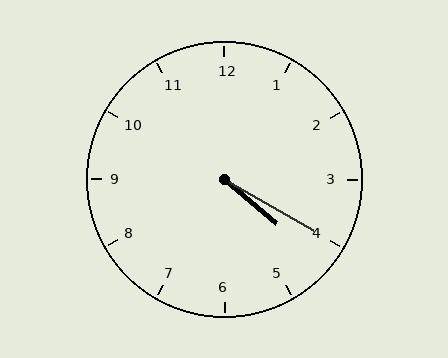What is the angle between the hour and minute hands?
Approximately 10 degrees.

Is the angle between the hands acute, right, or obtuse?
It is acute.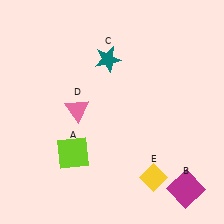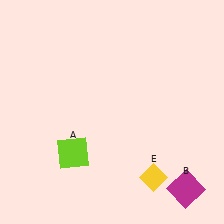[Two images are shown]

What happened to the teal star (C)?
The teal star (C) was removed in Image 2. It was in the top-left area of Image 1.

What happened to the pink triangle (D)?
The pink triangle (D) was removed in Image 2. It was in the top-left area of Image 1.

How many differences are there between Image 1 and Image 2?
There are 2 differences between the two images.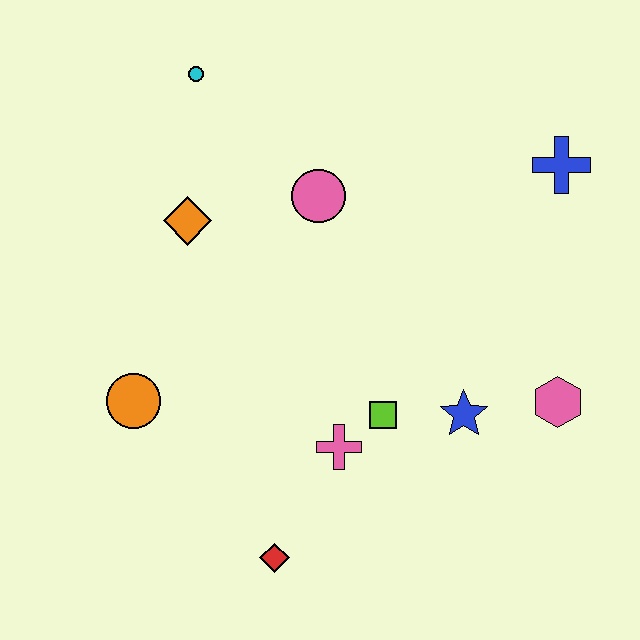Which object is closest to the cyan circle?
The orange diamond is closest to the cyan circle.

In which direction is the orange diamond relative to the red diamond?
The orange diamond is above the red diamond.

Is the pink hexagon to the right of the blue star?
Yes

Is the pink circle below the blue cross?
Yes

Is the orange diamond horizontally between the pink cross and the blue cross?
No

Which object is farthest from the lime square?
The cyan circle is farthest from the lime square.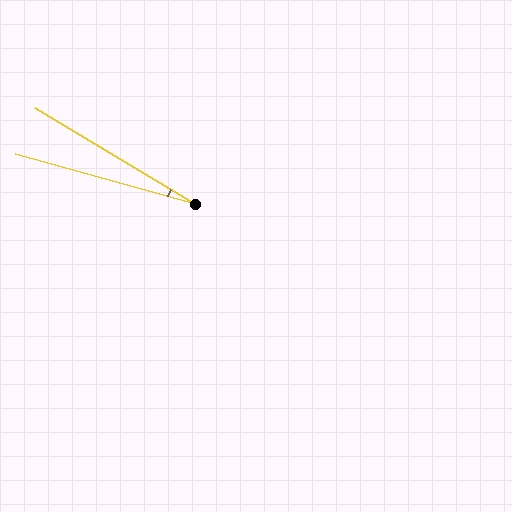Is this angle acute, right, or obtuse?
It is acute.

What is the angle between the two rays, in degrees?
Approximately 15 degrees.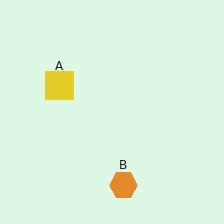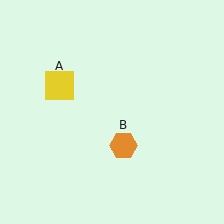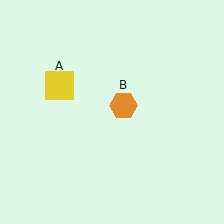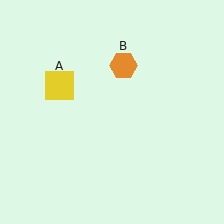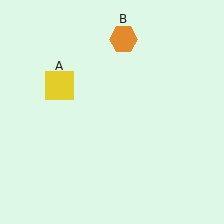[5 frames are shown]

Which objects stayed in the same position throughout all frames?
Yellow square (object A) remained stationary.